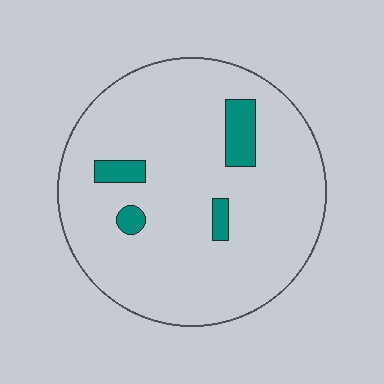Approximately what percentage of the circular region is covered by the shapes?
Approximately 10%.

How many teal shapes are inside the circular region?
4.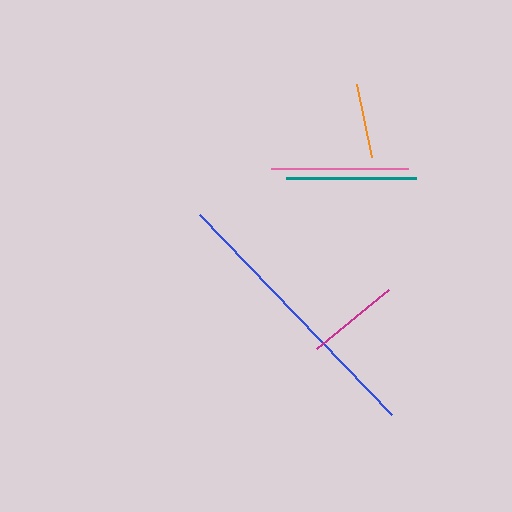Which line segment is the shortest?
The orange line is the shortest at approximately 74 pixels.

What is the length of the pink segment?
The pink segment is approximately 137 pixels long.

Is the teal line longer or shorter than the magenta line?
The teal line is longer than the magenta line.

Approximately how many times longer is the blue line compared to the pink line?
The blue line is approximately 2.0 times the length of the pink line.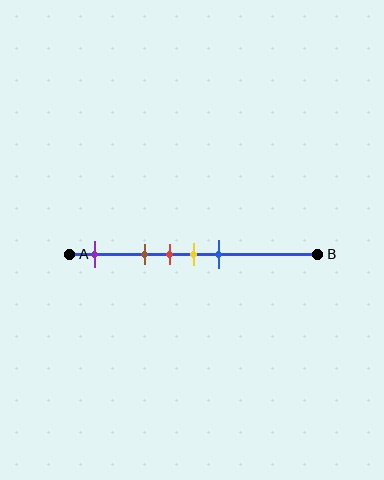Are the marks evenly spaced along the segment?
No, the marks are not evenly spaced.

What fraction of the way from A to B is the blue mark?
The blue mark is approximately 60% (0.6) of the way from A to B.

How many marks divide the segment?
There are 5 marks dividing the segment.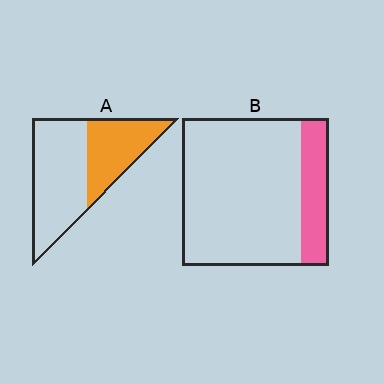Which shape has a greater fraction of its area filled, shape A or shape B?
Shape A.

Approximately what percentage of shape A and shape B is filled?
A is approximately 40% and B is approximately 20%.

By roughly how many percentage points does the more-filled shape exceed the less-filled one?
By roughly 20 percentage points (A over B).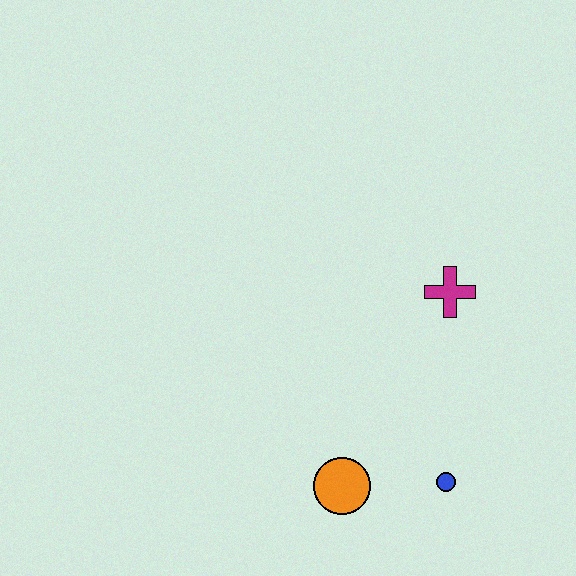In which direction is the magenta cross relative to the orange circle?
The magenta cross is above the orange circle.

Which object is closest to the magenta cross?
The blue circle is closest to the magenta cross.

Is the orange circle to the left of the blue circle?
Yes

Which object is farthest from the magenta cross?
The orange circle is farthest from the magenta cross.